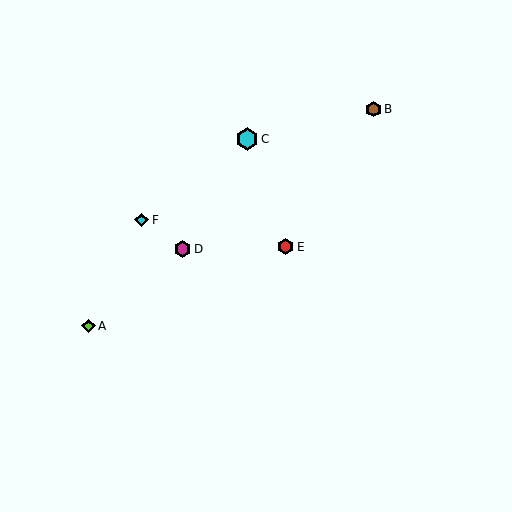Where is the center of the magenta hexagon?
The center of the magenta hexagon is at (183, 249).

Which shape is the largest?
The cyan hexagon (labeled C) is the largest.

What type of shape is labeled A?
Shape A is a lime diamond.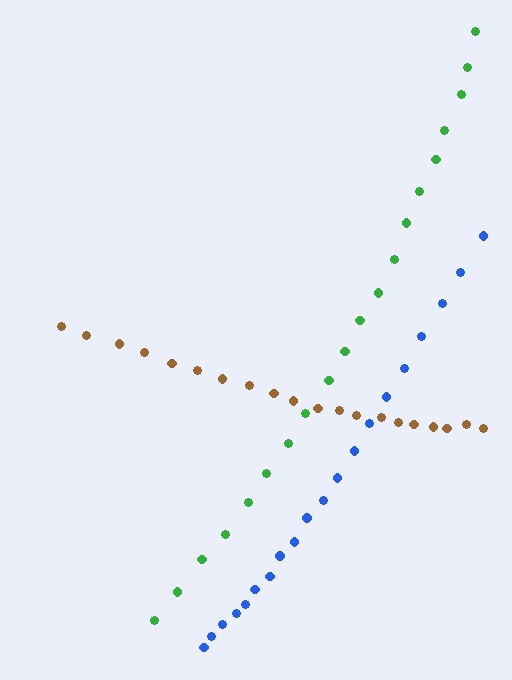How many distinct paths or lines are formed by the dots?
There are 3 distinct paths.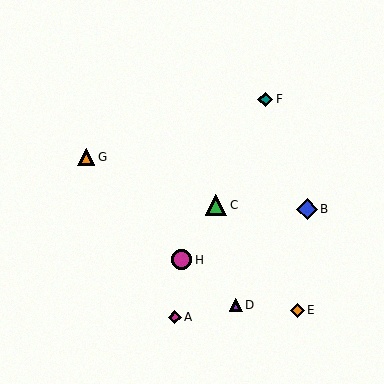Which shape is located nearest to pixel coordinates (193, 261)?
The magenta circle (labeled H) at (182, 260) is nearest to that location.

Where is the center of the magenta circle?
The center of the magenta circle is at (182, 260).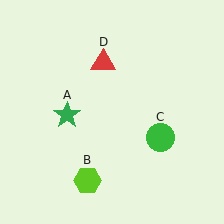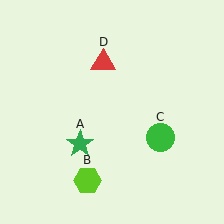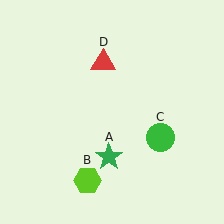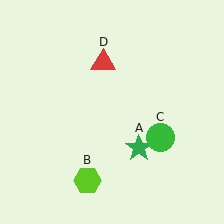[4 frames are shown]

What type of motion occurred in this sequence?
The green star (object A) rotated counterclockwise around the center of the scene.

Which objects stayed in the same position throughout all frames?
Lime hexagon (object B) and green circle (object C) and red triangle (object D) remained stationary.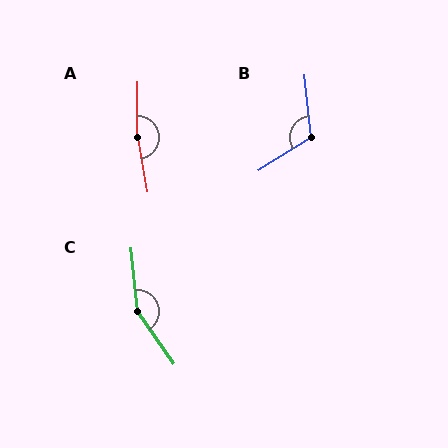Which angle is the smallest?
B, at approximately 116 degrees.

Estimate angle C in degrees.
Approximately 150 degrees.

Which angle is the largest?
A, at approximately 170 degrees.